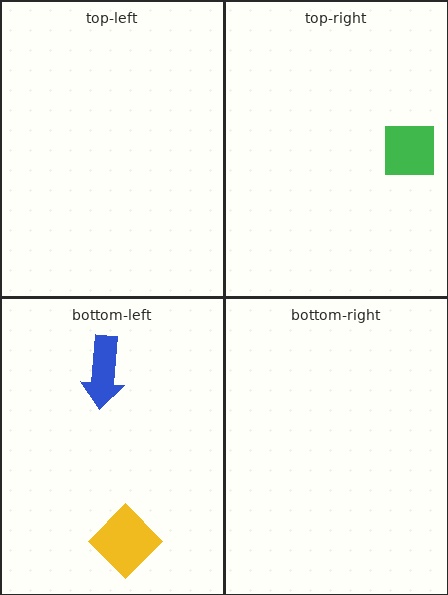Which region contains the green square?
The top-right region.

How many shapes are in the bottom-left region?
2.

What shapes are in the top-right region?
The green square.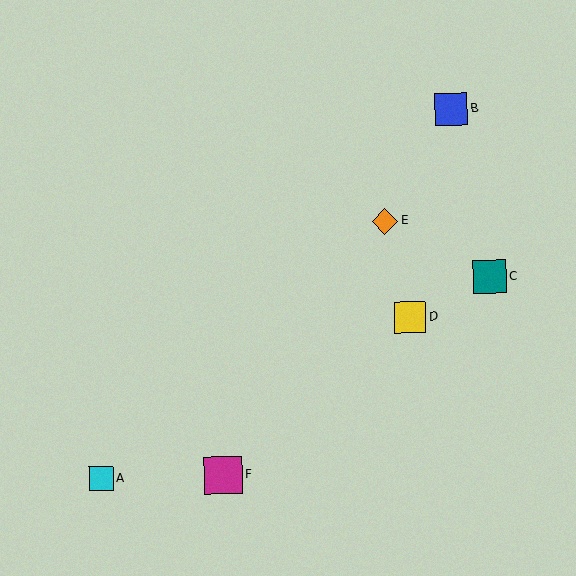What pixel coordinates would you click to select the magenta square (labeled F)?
Click at (223, 475) to select the magenta square F.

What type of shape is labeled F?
Shape F is a magenta square.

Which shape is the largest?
The magenta square (labeled F) is the largest.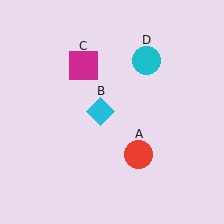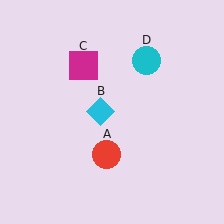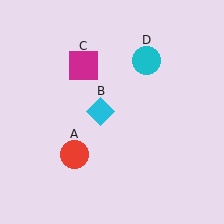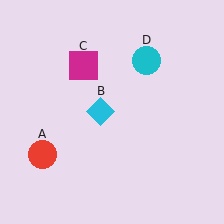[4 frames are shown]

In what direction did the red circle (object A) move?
The red circle (object A) moved left.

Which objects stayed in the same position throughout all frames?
Cyan diamond (object B) and magenta square (object C) and cyan circle (object D) remained stationary.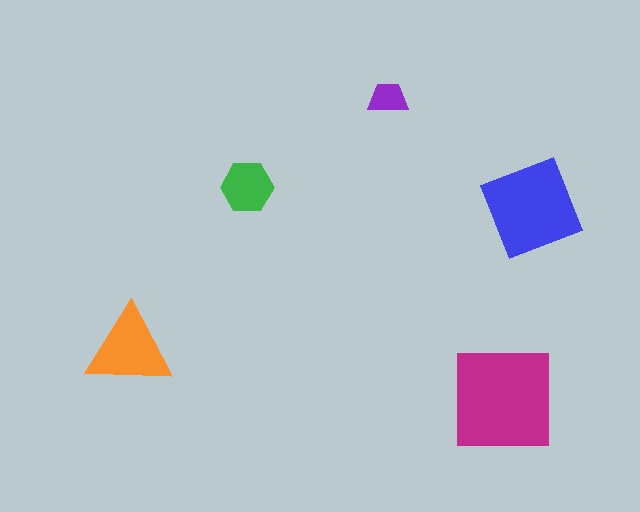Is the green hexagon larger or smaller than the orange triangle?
Smaller.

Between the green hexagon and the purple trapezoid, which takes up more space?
The green hexagon.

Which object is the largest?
The magenta square.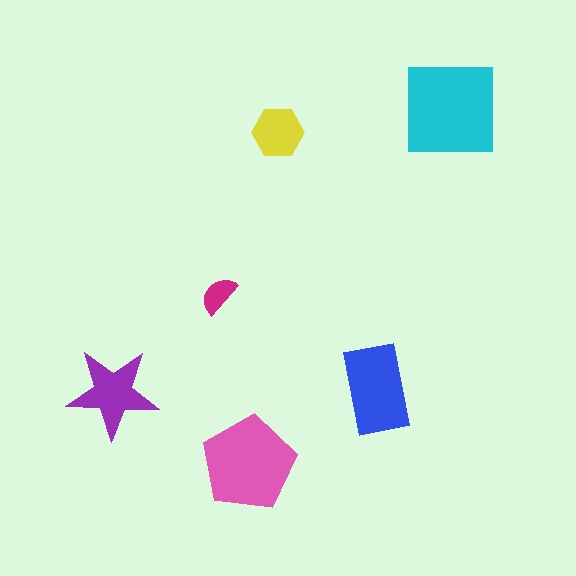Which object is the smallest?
The magenta semicircle.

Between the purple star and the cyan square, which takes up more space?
The cyan square.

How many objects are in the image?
There are 6 objects in the image.